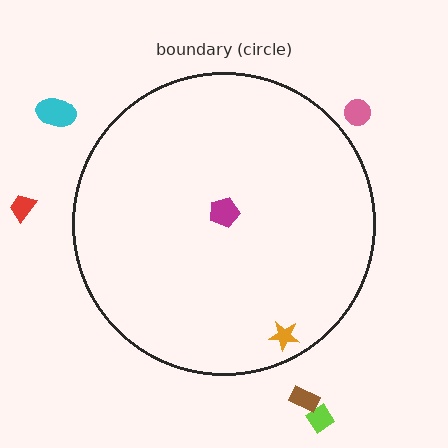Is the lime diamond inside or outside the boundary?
Outside.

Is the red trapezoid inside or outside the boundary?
Outside.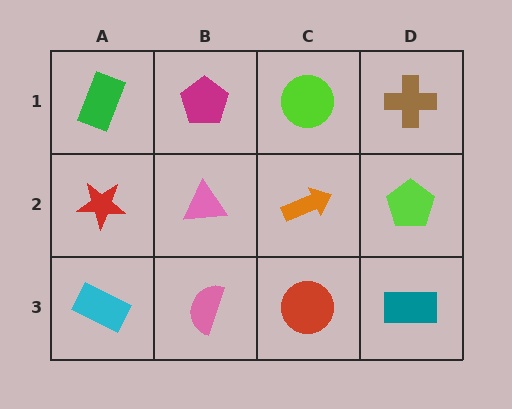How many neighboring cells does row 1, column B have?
3.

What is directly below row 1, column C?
An orange arrow.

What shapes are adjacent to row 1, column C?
An orange arrow (row 2, column C), a magenta pentagon (row 1, column B), a brown cross (row 1, column D).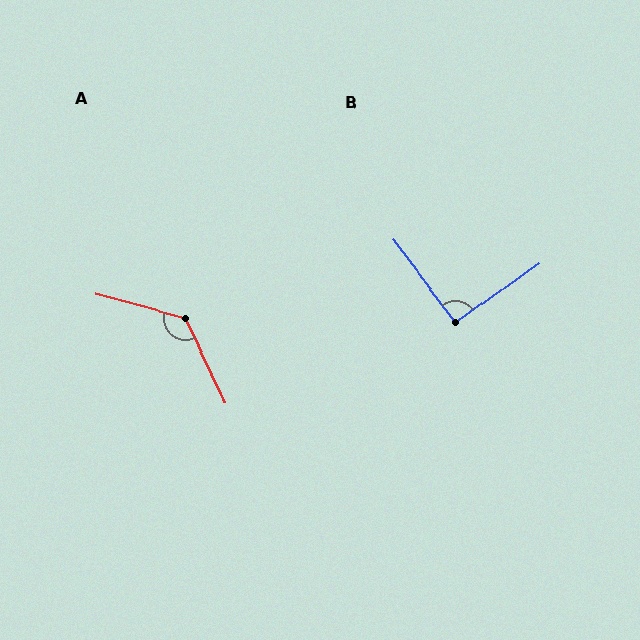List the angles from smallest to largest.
B (91°), A (131°).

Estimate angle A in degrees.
Approximately 131 degrees.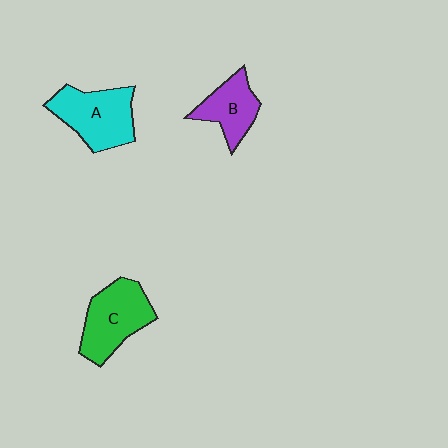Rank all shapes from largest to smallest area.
From largest to smallest: A (cyan), C (green), B (purple).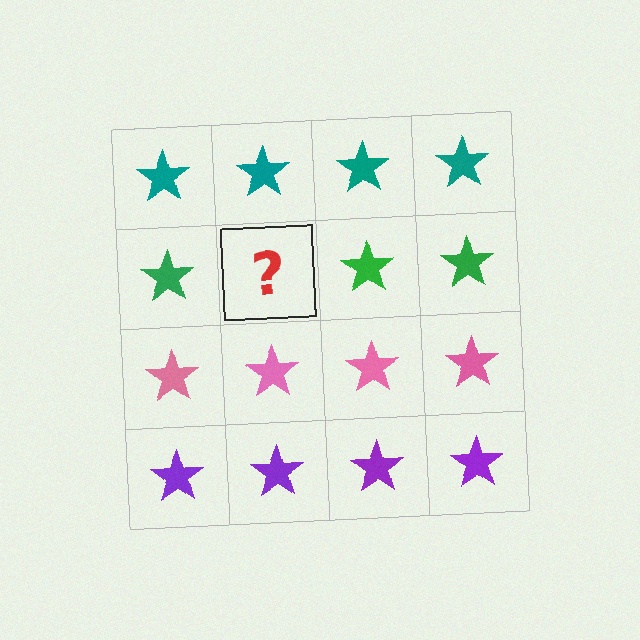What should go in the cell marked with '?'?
The missing cell should contain a green star.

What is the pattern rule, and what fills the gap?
The rule is that each row has a consistent color. The gap should be filled with a green star.